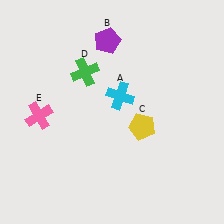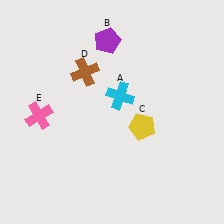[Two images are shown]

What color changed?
The cross (D) changed from green in Image 1 to brown in Image 2.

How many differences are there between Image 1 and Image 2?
There is 1 difference between the two images.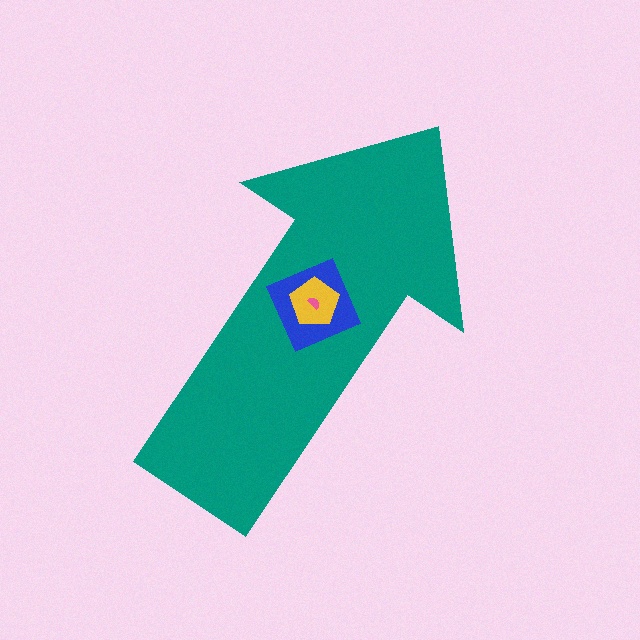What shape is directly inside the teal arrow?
The blue diamond.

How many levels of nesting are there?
4.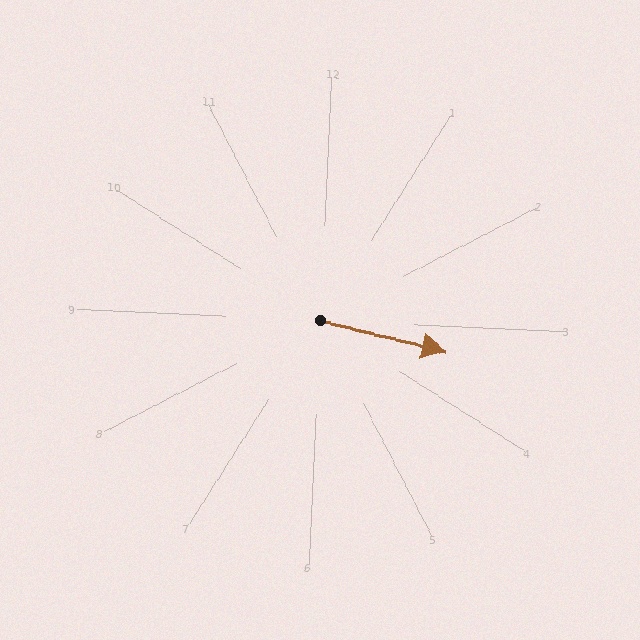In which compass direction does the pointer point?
East.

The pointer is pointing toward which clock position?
Roughly 3 o'clock.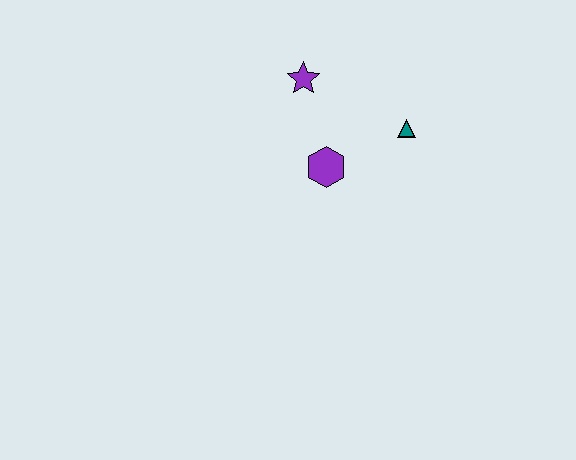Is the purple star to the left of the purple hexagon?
Yes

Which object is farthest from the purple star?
The teal triangle is farthest from the purple star.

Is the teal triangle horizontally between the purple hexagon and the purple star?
No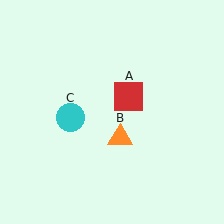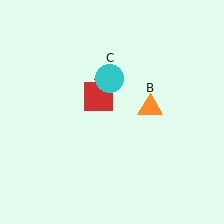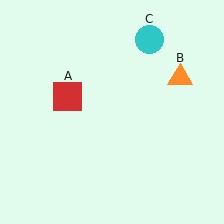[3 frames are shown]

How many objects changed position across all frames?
3 objects changed position: red square (object A), orange triangle (object B), cyan circle (object C).